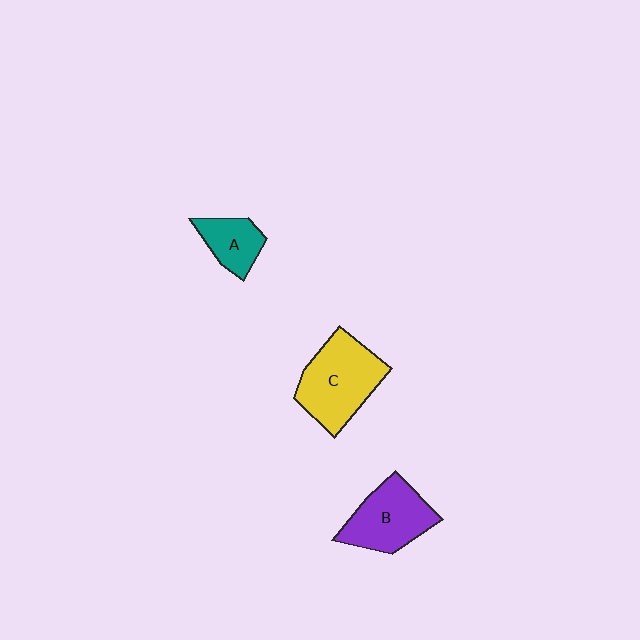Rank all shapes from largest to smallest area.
From largest to smallest: C (yellow), B (purple), A (teal).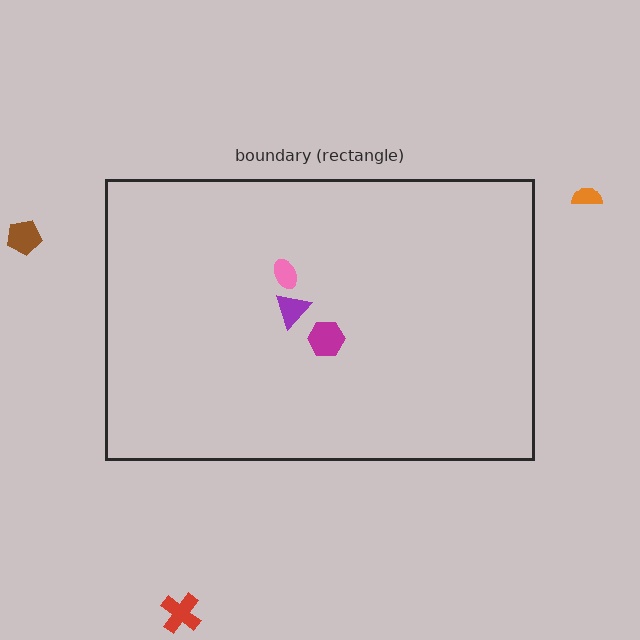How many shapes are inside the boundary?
3 inside, 3 outside.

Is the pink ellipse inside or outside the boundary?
Inside.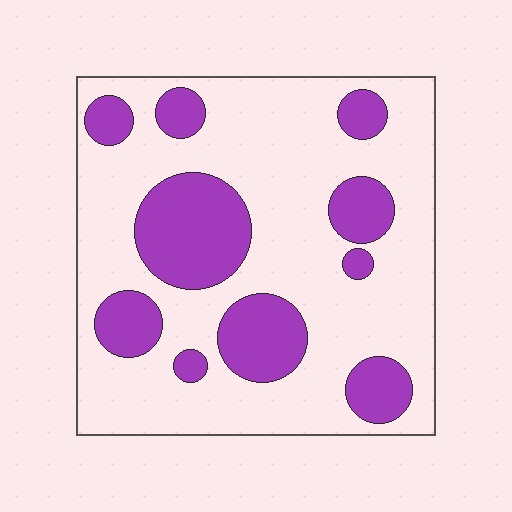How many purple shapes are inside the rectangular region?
10.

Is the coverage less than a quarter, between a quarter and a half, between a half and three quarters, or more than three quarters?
Between a quarter and a half.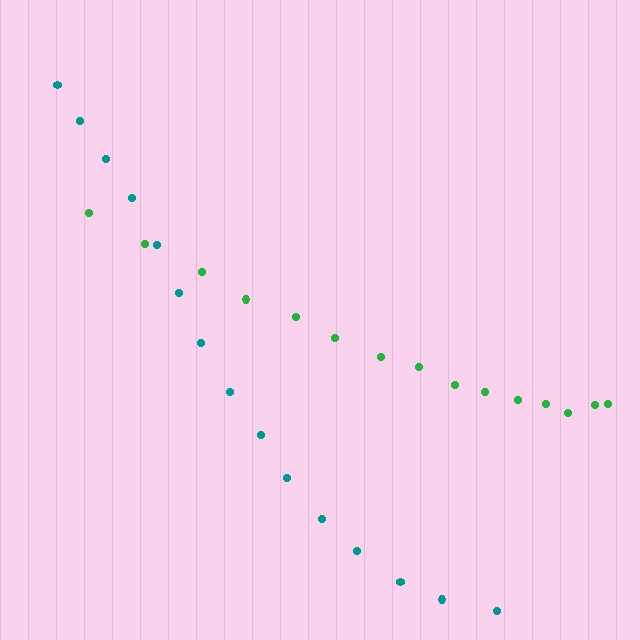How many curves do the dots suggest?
There are 2 distinct paths.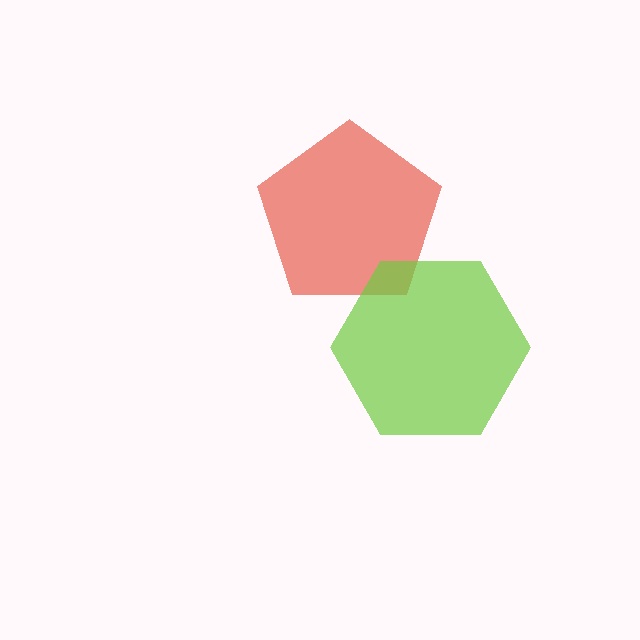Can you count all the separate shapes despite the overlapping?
Yes, there are 2 separate shapes.